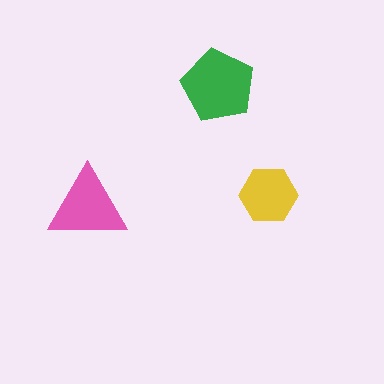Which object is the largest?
The green pentagon.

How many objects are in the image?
There are 3 objects in the image.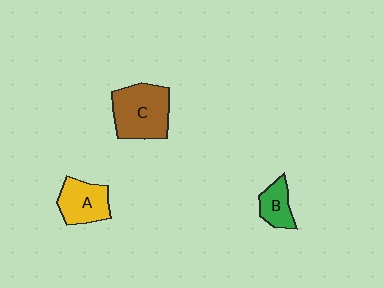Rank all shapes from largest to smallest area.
From largest to smallest: C (brown), A (yellow), B (green).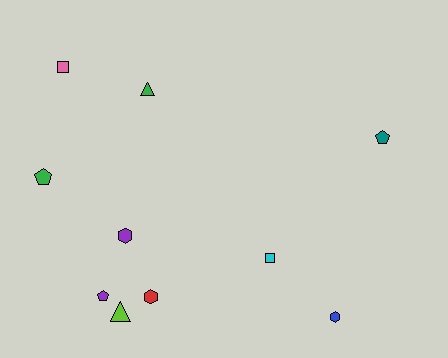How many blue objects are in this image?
There is 1 blue object.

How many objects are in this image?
There are 10 objects.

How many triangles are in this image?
There are 2 triangles.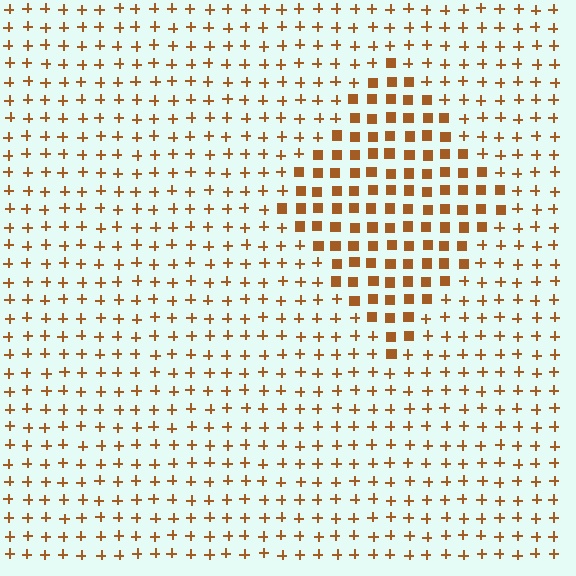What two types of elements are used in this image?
The image uses squares inside the diamond region and plus signs outside it.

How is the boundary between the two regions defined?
The boundary is defined by a change in element shape: squares inside vs. plus signs outside. All elements share the same color and spacing.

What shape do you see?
I see a diamond.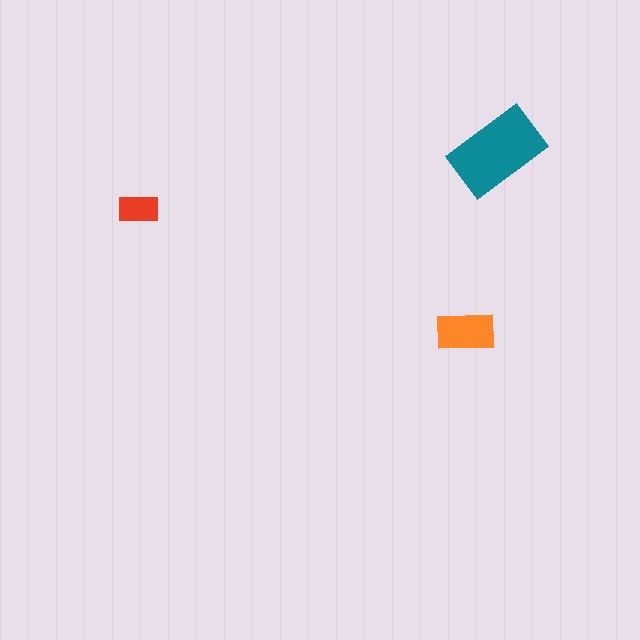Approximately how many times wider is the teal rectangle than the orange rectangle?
About 1.5 times wider.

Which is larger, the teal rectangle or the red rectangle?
The teal one.